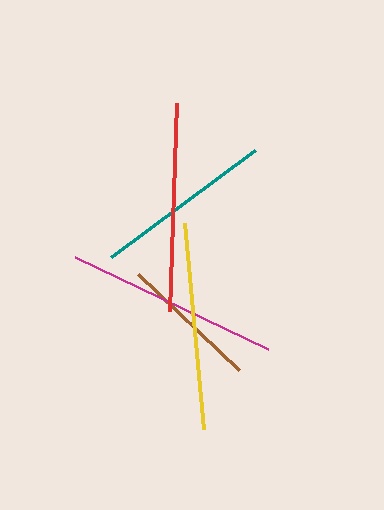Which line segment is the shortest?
The brown line is the shortest at approximately 139 pixels.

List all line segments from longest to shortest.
From longest to shortest: magenta, red, yellow, teal, brown.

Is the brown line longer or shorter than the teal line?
The teal line is longer than the brown line.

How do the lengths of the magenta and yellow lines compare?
The magenta and yellow lines are approximately the same length.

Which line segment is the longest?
The magenta line is the longest at approximately 214 pixels.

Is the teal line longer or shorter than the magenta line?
The magenta line is longer than the teal line.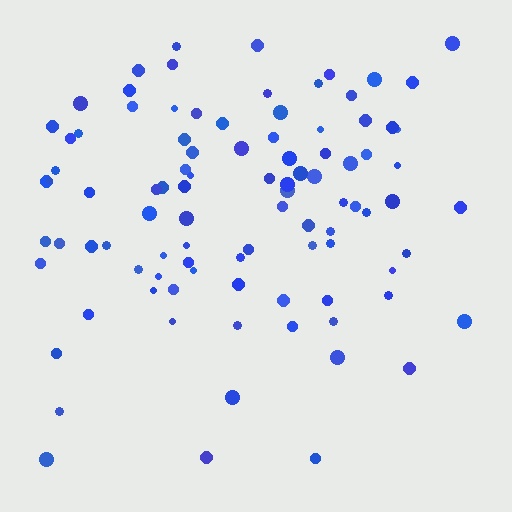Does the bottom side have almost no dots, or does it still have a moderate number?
Still a moderate number, just noticeably fewer than the top.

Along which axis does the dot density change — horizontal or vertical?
Vertical.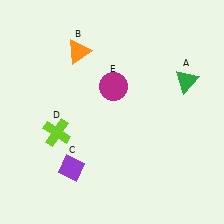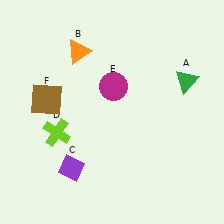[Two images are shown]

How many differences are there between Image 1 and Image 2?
There is 1 difference between the two images.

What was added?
A brown square (F) was added in Image 2.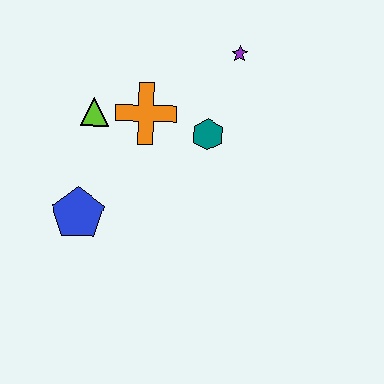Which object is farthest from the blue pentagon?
The purple star is farthest from the blue pentagon.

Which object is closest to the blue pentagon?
The lime triangle is closest to the blue pentagon.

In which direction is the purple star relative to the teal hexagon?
The purple star is above the teal hexagon.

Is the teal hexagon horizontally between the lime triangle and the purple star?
Yes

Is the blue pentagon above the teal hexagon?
No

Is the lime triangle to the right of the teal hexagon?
No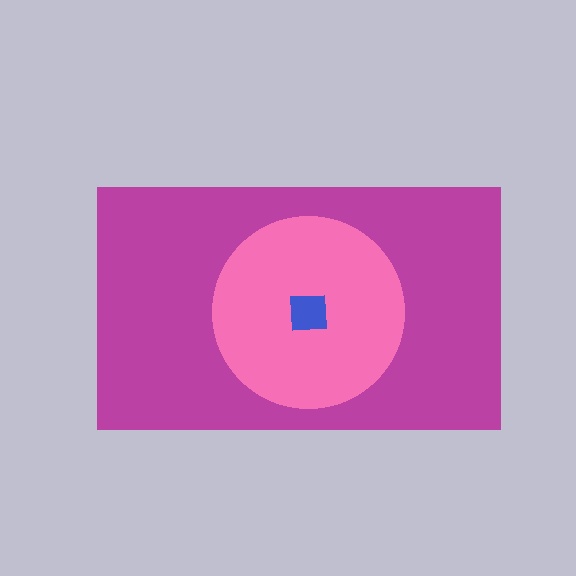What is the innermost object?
The blue square.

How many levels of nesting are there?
3.